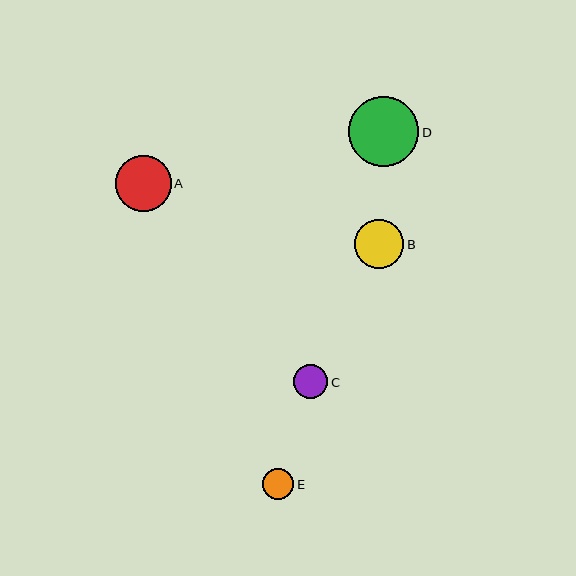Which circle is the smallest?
Circle E is the smallest with a size of approximately 31 pixels.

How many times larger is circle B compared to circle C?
Circle B is approximately 1.5 times the size of circle C.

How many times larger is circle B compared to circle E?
Circle B is approximately 1.6 times the size of circle E.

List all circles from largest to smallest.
From largest to smallest: D, A, B, C, E.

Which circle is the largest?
Circle D is the largest with a size of approximately 70 pixels.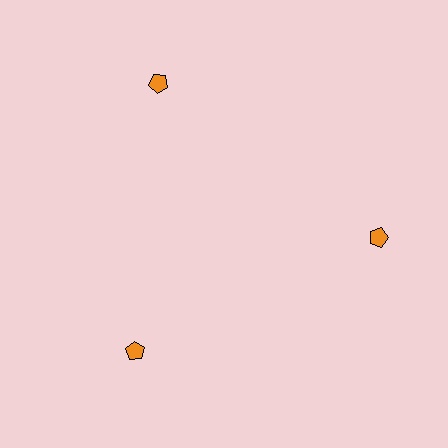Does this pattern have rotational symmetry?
Yes, this pattern has 3-fold rotational symmetry. It looks the same after rotating 120 degrees around the center.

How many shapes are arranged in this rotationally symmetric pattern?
There are 3 shapes, arranged in 3 groups of 1.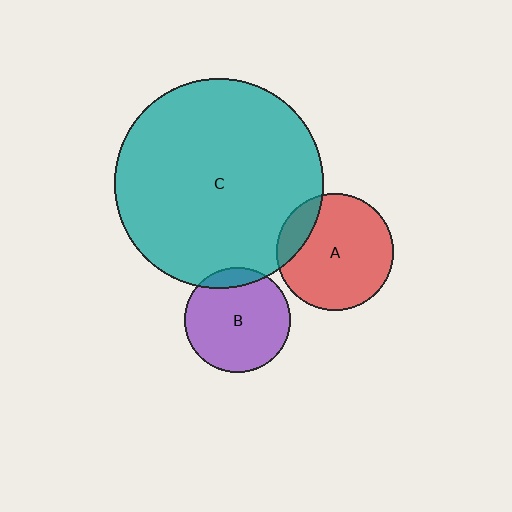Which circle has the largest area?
Circle C (teal).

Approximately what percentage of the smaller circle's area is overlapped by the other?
Approximately 10%.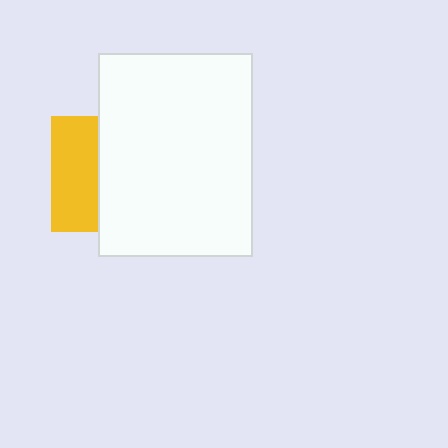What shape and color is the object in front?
The object in front is a white rectangle.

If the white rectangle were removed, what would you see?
You would see the complete yellow square.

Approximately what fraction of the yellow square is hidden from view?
Roughly 60% of the yellow square is hidden behind the white rectangle.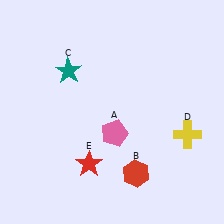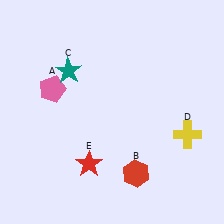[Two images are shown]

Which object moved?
The pink pentagon (A) moved left.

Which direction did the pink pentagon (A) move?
The pink pentagon (A) moved left.